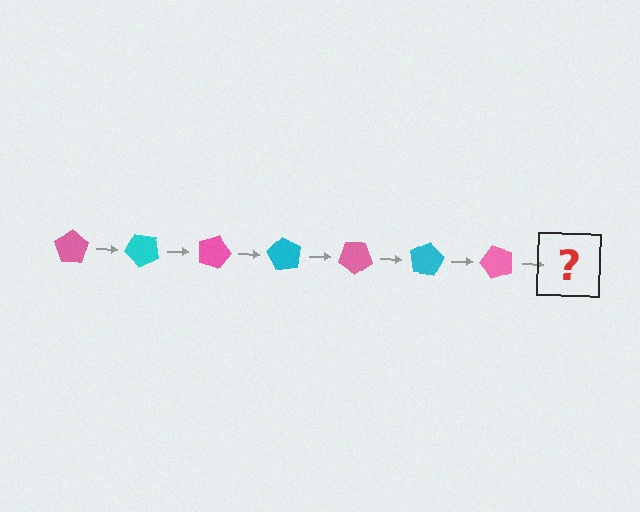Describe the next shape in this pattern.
It should be a cyan pentagon, rotated 315 degrees from the start.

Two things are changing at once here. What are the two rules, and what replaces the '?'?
The two rules are that it rotates 45 degrees each step and the color cycles through pink and cyan. The '?' should be a cyan pentagon, rotated 315 degrees from the start.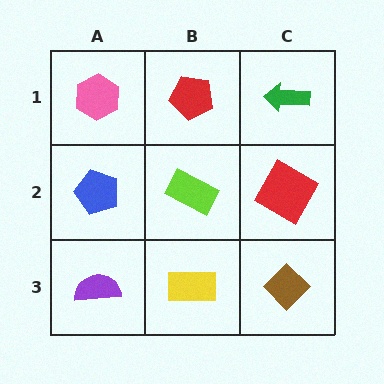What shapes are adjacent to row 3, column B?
A lime rectangle (row 2, column B), a purple semicircle (row 3, column A), a brown diamond (row 3, column C).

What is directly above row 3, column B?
A lime rectangle.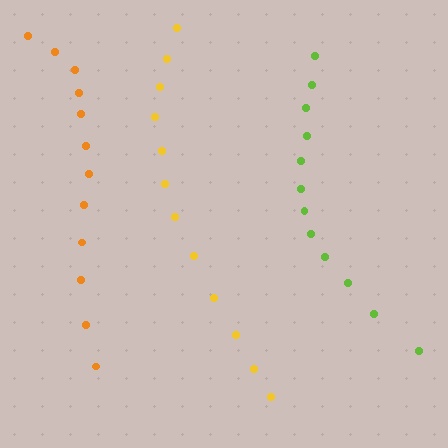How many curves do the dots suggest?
There are 3 distinct paths.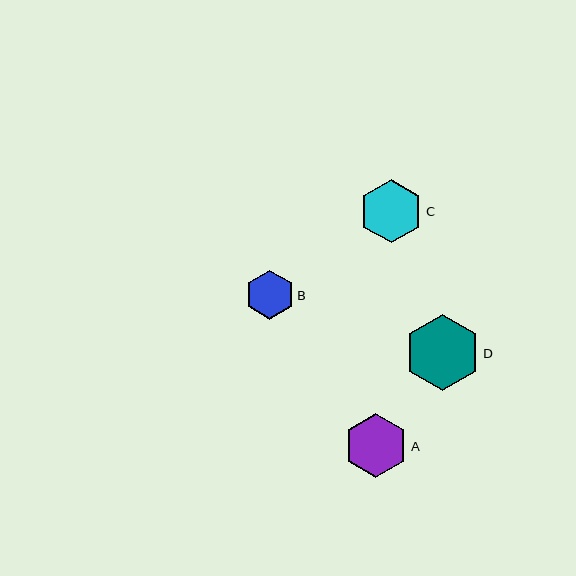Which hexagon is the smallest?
Hexagon B is the smallest with a size of approximately 49 pixels.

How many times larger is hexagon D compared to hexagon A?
Hexagon D is approximately 1.2 times the size of hexagon A.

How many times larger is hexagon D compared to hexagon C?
Hexagon D is approximately 1.2 times the size of hexagon C.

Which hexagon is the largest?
Hexagon D is the largest with a size of approximately 76 pixels.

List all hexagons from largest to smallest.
From largest to smallest: D, A, C, B.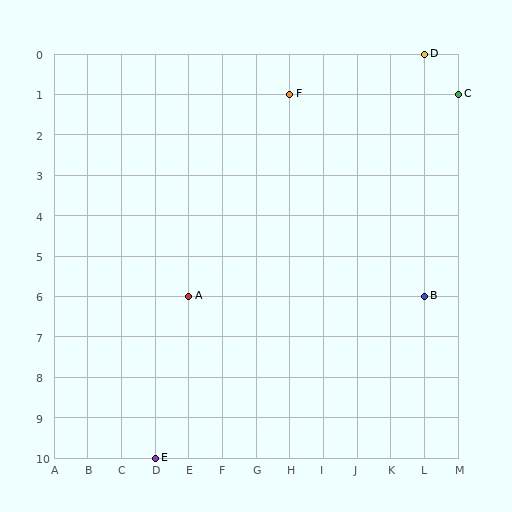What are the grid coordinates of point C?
Point C is at grid coordinates (M, 1).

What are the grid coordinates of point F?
Point F is at grid coordinates (H, 1).